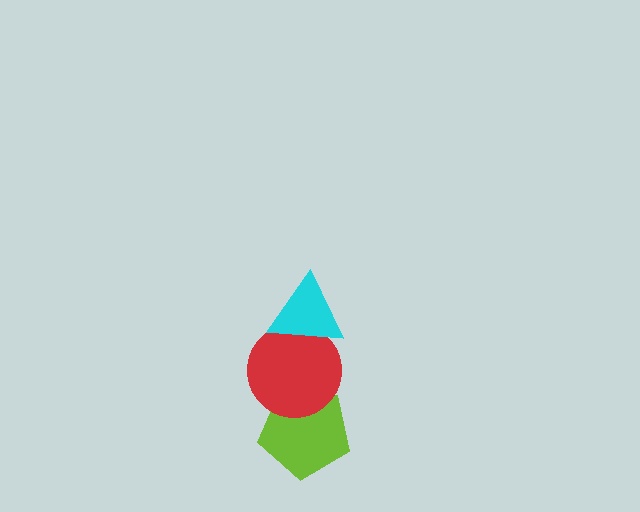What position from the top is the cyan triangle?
The cyan triangle is 1st from the top.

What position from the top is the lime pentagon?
The lime pentagon is 3rd from the top.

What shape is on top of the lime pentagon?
The red circle is on top of the lime pentagon.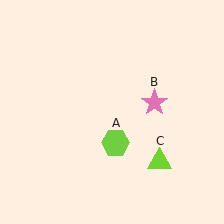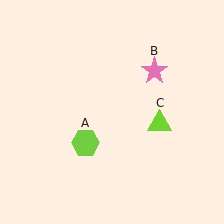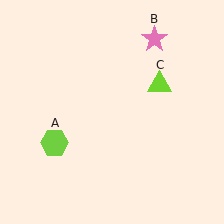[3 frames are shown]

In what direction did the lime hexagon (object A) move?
The lime hexagon (object A) moved left.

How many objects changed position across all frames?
3 objects changed position: lime hexagon (object A), pink star (object B), lime triangle (object C).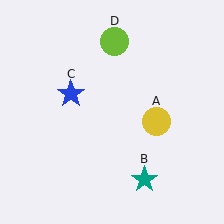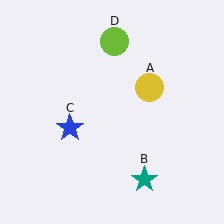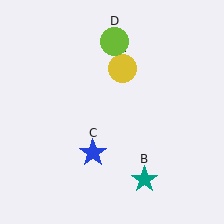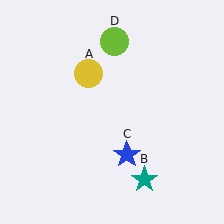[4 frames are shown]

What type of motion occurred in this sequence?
The yellow circle (object A), blue star (object C) rotated counterclockwise around the center of the scene.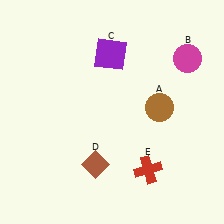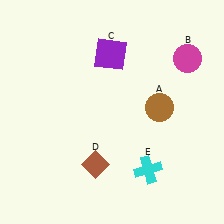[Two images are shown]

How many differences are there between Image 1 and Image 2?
There is 1 difference between the two images.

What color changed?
The cross (E) changed from red in Image 1 to cyan in Image 2.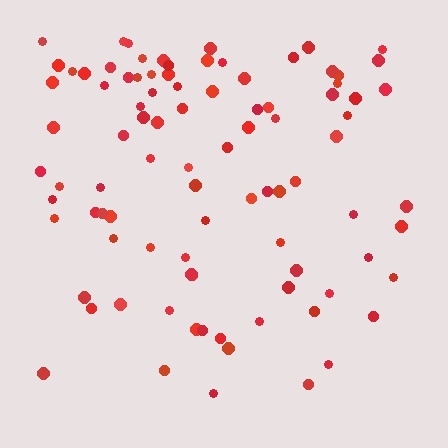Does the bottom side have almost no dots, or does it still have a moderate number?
Still a moderate number, just noticeably fewer than the top.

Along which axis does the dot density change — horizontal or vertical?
Vertical.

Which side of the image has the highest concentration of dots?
The top.